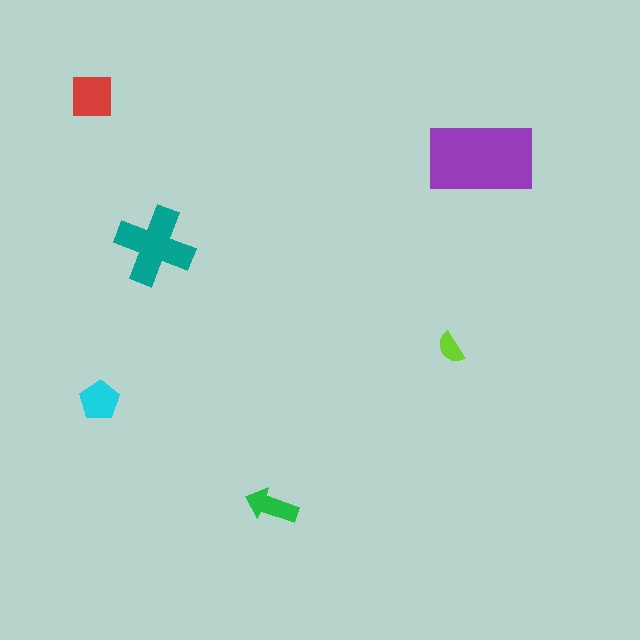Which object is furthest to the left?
The red square is leftmost.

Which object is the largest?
The purple rectangle.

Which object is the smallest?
The lime semicircle.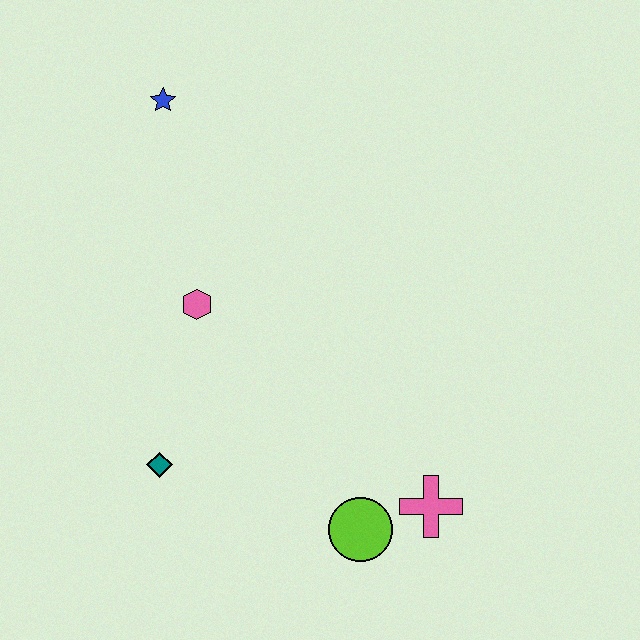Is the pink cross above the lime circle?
Yes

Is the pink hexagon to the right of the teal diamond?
Yes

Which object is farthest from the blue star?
The pink cross is farthest from the blue star.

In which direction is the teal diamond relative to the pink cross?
The teal diamond is to the left of the pink cross.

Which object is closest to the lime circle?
The pink cross is closest to the lime circle.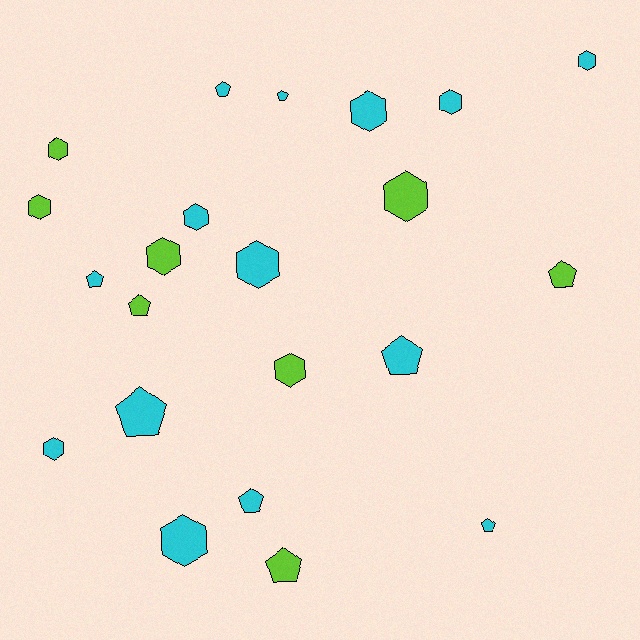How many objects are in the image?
There are 22 objects.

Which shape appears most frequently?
Hexagon, with 12 objects.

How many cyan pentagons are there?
There are 7 cyan pentagons.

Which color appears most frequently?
Cyan, with 14 objects.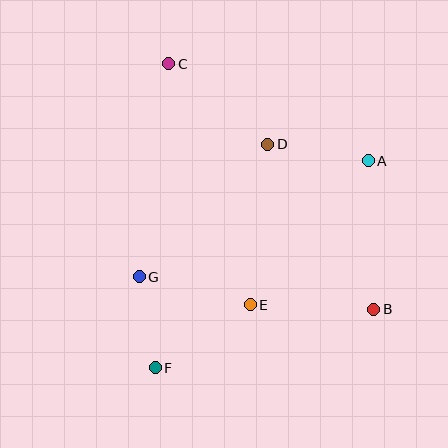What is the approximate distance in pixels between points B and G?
The distance between B and G is approximately 237 pixels.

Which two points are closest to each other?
Points F and G are closest to each other.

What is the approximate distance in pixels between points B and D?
The distance between B and D is approximately 196 pixels.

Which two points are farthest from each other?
Points B and C are farthest from each other.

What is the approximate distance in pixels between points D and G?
The distance between D and G is approximately 185 pixels.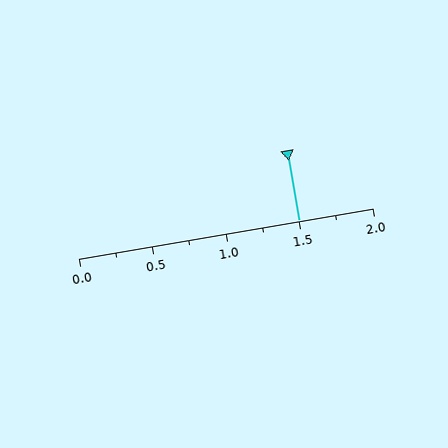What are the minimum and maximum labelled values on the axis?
The axis runs from 0.0 to 2.0.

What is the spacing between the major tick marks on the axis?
The major ticks are spaced 0.5 apart.